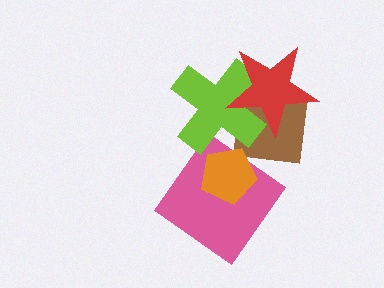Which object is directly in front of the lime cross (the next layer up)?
The red star is directly in front of the lime cross.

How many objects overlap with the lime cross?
3 objects overlap with the lime cross.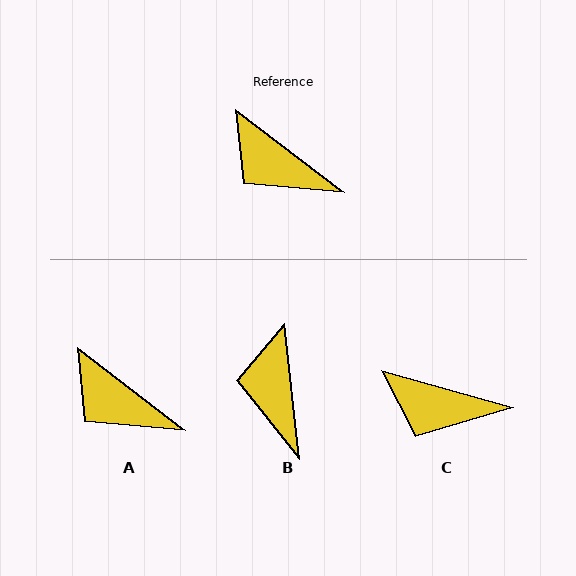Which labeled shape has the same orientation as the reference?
A.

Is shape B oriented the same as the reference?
No, it is off by about 46 degrees.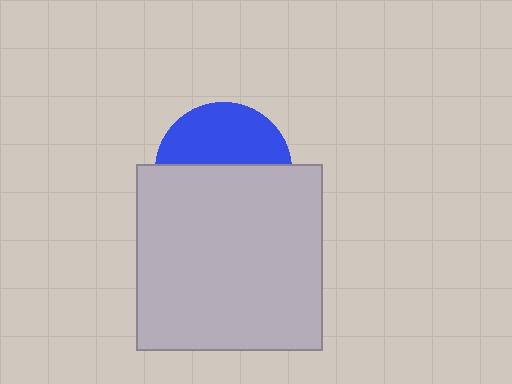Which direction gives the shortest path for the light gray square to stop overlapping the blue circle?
Moving down gives the shortest separation.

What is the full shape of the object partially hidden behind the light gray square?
The partially hidden object is a blue circle.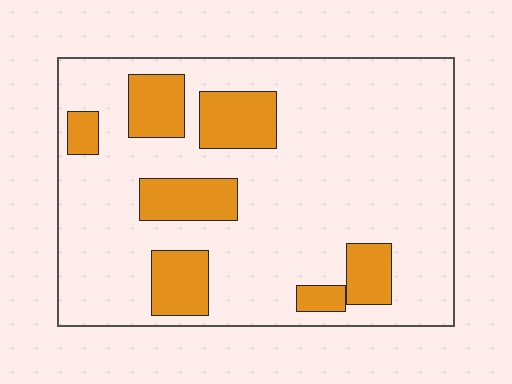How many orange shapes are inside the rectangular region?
7.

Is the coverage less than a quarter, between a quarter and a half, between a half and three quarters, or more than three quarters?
Less than a quarter.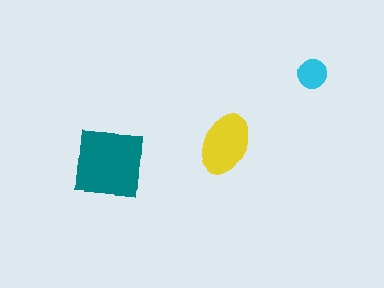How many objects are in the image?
There are 3 objects in the image.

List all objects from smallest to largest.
The cyan circle, the yellow ellipse, the teal square.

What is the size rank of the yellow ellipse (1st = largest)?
2nd.